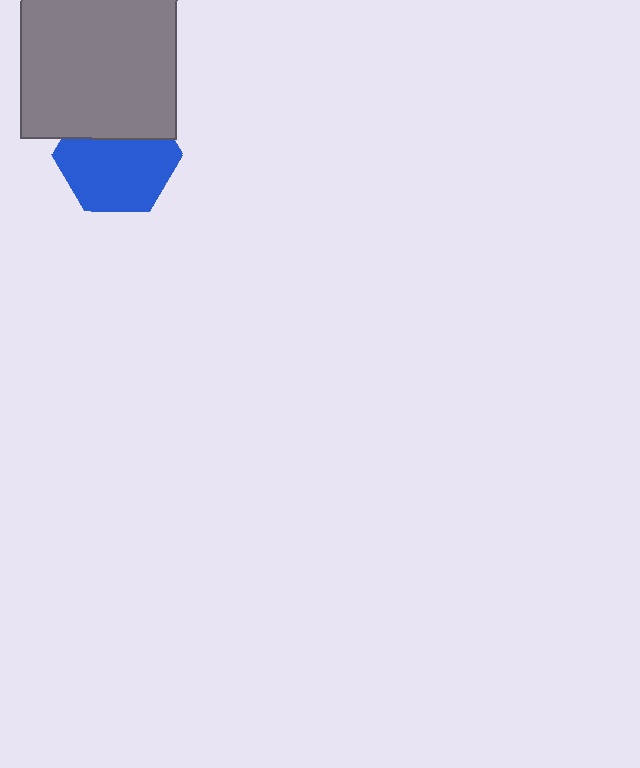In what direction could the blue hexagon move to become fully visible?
The blue hexagon could move down. That would shift it out from behind the gray rectangle entirely.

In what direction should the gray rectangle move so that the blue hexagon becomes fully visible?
The gray rectangle should move up. That is the shortest direction to clear the overlap and leave the blue hexagon fully visible.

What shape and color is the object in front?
The object in front is a gray rectangle.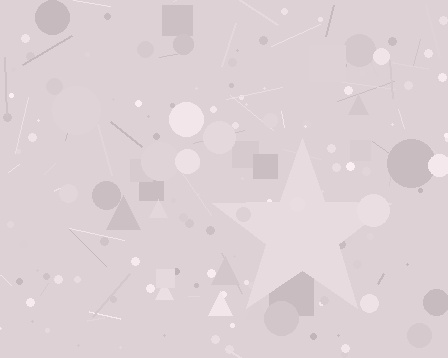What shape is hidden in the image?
A star is hidden in the image.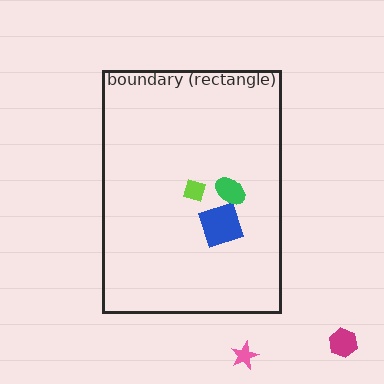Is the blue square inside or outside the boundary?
Inside.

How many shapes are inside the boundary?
3 inside, 2 outside.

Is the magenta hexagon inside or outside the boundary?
Outside.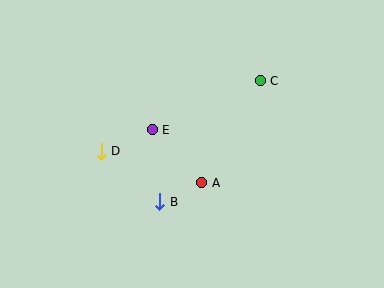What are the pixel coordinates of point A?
Point A is at (202, 183).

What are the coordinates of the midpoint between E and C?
The midpoint between E and C is at (206, 105).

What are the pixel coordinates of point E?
Point E is at (152, 130).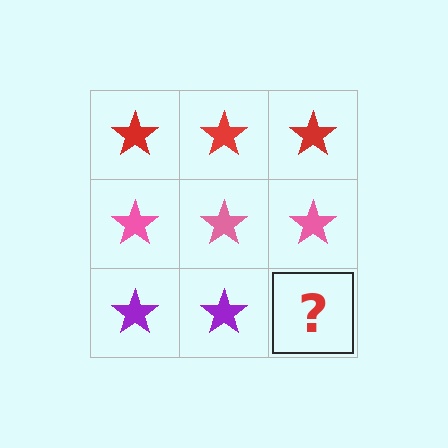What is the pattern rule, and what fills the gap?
The rule is that each row has a consistent color. The gap should be filled with a purple star.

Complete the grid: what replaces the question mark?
The question mark should be replaced with a purple star.